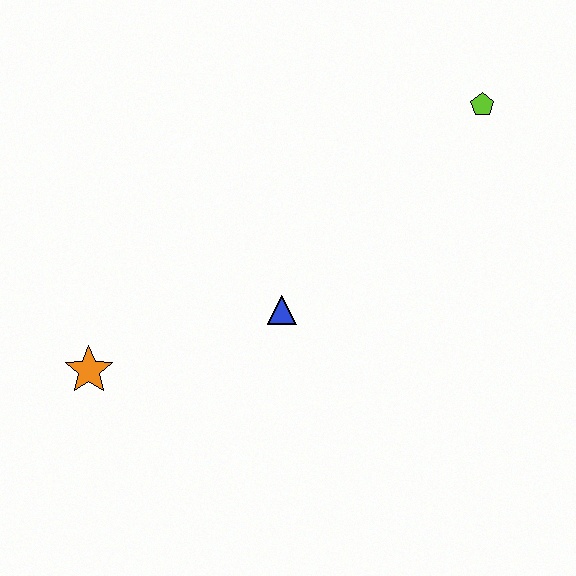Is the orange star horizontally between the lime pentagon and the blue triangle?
No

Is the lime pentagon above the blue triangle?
Yes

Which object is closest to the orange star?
The blue triangle is closest to the orange star.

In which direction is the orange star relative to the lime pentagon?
The orange star is to the left of the lime pentagon.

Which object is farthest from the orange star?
The lime pentagon is farthest from the orange star.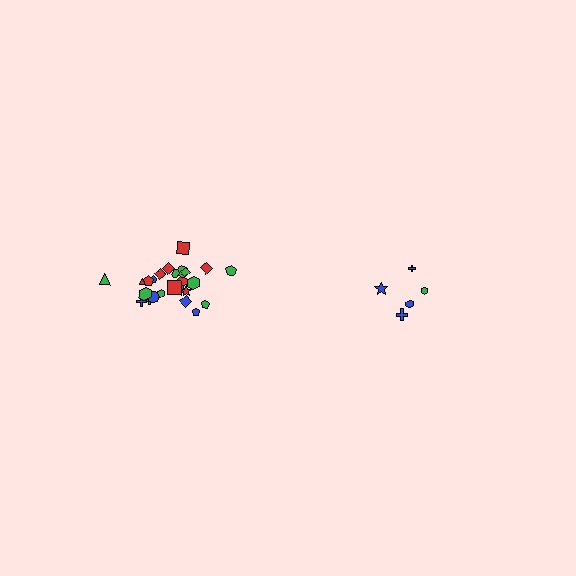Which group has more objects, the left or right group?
The left group.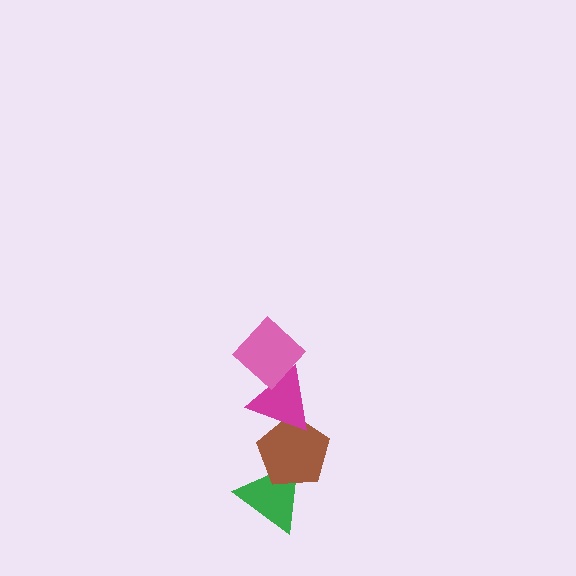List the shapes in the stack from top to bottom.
From top to bottom: the pink diamond, the magenta triangle, the brown pentagon, the green triangle.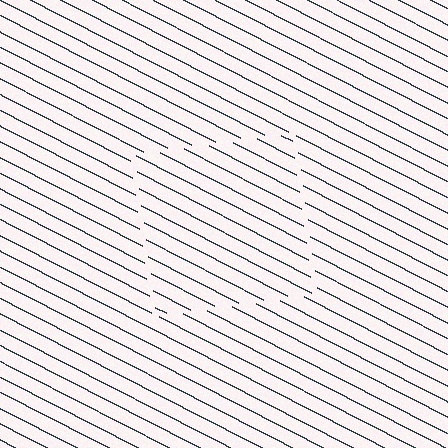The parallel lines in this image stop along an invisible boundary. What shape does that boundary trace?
An illusory square. The interior of the shape contains the same grating, shifted by half a period — the contour is defined by the phase discontinuity where line-ends from the inner and outer gratings abut.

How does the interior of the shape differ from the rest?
The interior of the shape contains the same grating, shifted by half a period — the contour is defined by the phase discontinuity where line-ends from the inner and outer gratings abut.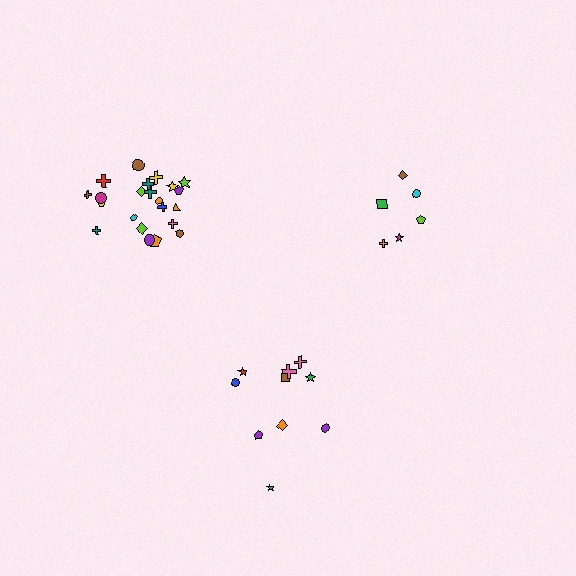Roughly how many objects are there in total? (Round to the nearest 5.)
Roughly 40 objects in total.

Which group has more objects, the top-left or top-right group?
The top-left group.